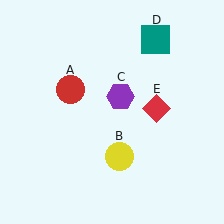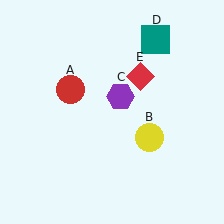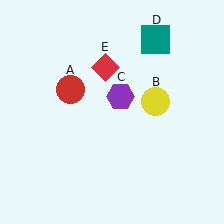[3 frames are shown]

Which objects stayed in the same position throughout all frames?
Red circle (object A) and purple hexagon (object C) and teal square (object D) remained stationary.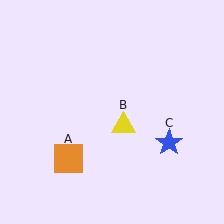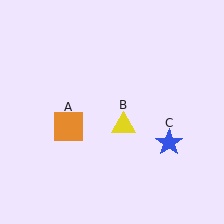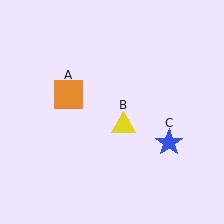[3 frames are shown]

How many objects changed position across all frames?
1 object changed position: orange square (object A).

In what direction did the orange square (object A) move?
The orange square (object A) moved up.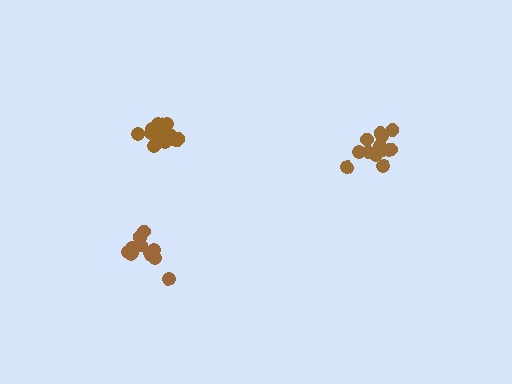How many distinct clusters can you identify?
There are 3 distinct clusters.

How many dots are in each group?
Group 1: 13 dots, Group 2: 13 dots, Group 3: 16 dots (42 total).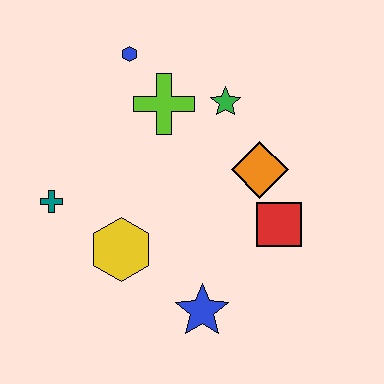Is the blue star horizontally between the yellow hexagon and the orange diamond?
Yes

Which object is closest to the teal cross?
The yellow hexagon is closest to the teal cross.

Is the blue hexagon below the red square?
No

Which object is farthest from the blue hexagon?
The blue star is farthest from the blue hexagon.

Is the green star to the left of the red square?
Yes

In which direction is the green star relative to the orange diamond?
The green star is above the orange diamond.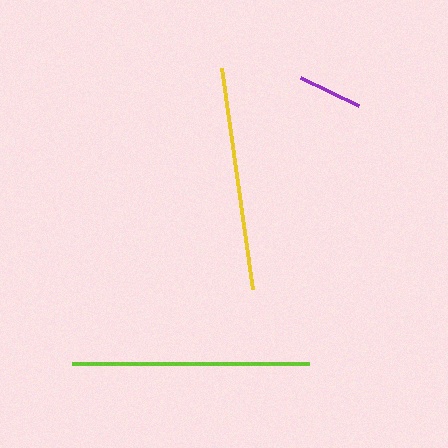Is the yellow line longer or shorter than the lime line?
The lime line is longer than the yellow line.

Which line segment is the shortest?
The purple line is the shortest at approximately 65 pixels.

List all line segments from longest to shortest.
From longest to shortest: lime, yellow, purple.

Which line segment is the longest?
The lime line is the longest at approximately 237 pixels.